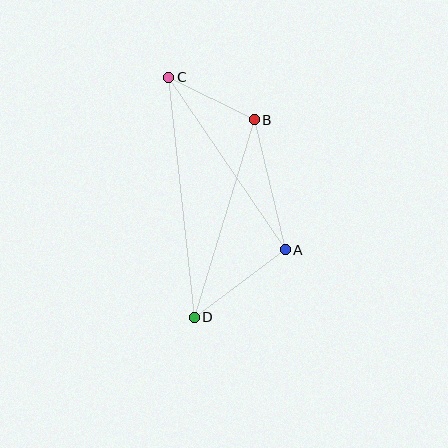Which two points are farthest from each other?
Points C and D are farthest from each other.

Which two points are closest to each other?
Points B and C are closest to each other.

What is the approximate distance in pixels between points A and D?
The distance between A and D is approximately 113 pixels.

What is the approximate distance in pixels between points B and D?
The distance between B and D is approximately 207 pixels.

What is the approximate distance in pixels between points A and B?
The distance between A and B is approximately 134 pixels.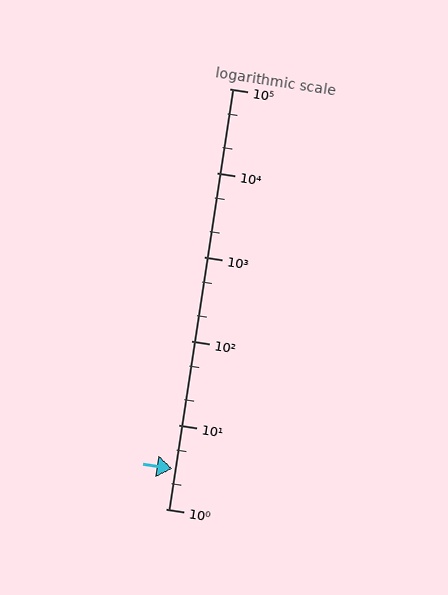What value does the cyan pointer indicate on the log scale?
The pointer indicates approximately 3.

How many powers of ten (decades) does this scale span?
The scale spans 5 decades, from 1 to 100000.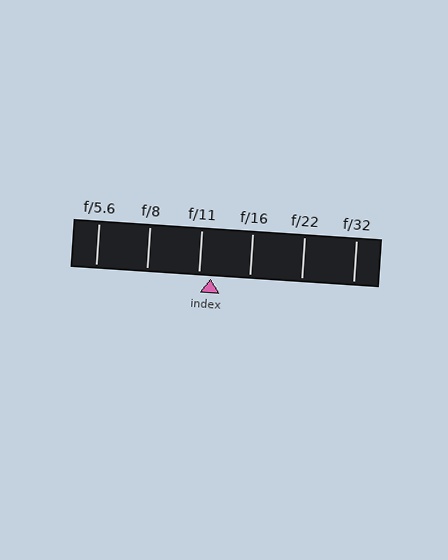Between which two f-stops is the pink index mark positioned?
The index mark is between f/11 and f/16.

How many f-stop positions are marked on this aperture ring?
There are 6 f-stop positions marked.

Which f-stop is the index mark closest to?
The index mark is closest to f/11.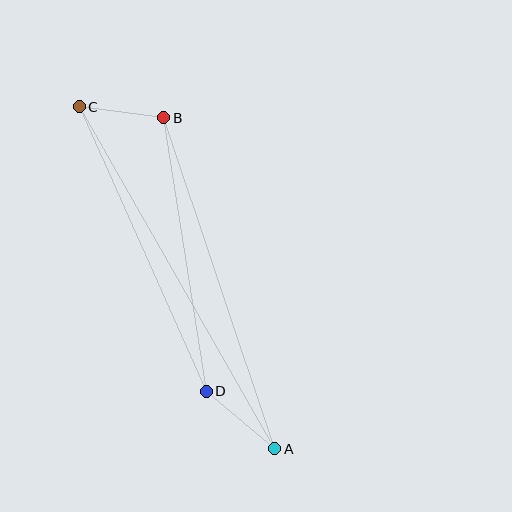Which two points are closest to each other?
Points B and C are closest to each other.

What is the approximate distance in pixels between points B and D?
The distance between B and D is approximately 277 pixels.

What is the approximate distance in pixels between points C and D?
The distance between C and D is approximately 312 pixels.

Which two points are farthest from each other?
Points A and C are farthest from each other.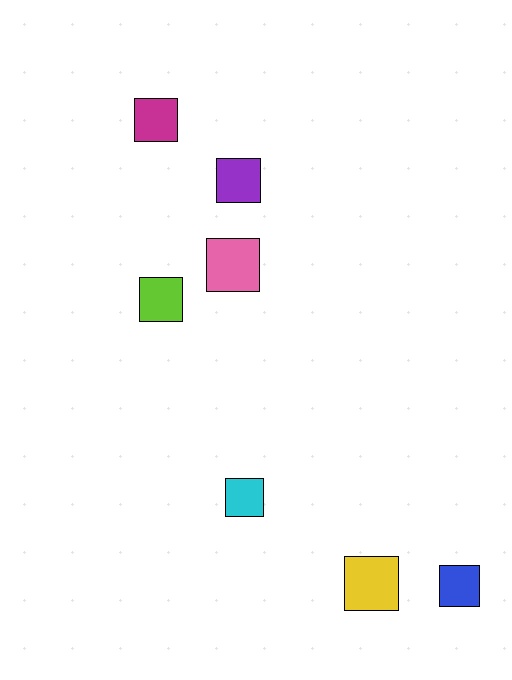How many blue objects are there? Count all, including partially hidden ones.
There is 1 blue object.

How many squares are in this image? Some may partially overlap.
There are 7 squares.